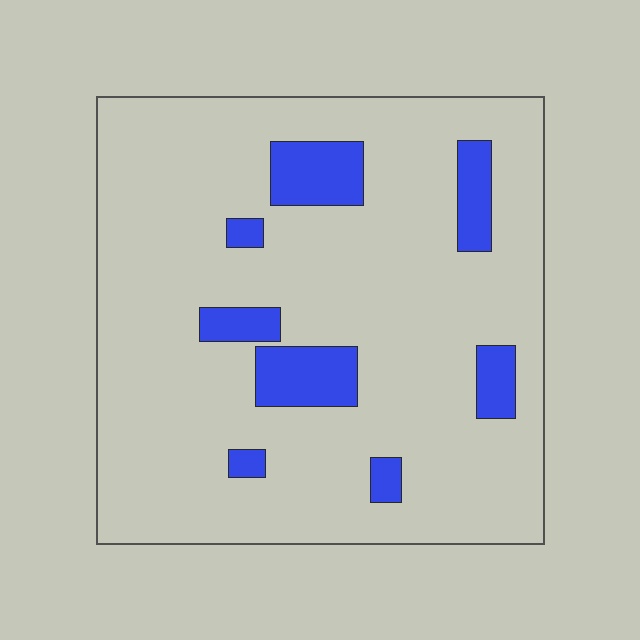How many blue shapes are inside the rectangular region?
8.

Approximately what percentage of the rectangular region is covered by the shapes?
Approximately 15%.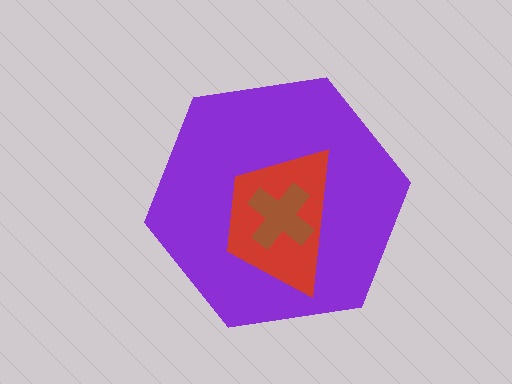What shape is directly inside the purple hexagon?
The red trapezoid.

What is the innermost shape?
The brown cross.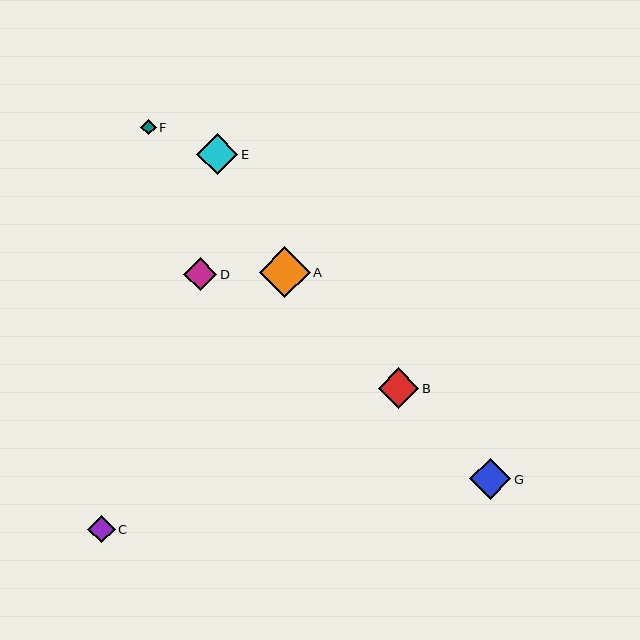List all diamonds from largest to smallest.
From largest to smallest: A, G, B, E, D, C, F.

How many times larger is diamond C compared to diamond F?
Diamond C is approximately 1.8 times the size of diamond F.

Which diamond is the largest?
Diamond A is the largest with a size of approximately 51 pixels.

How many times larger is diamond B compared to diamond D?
Diamond B is approximately 1.2 times the size of diamond D.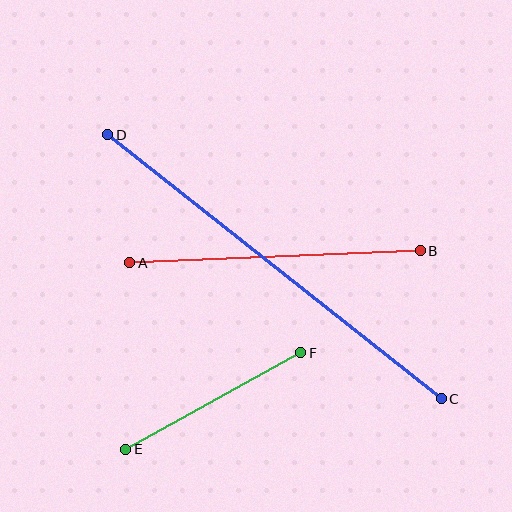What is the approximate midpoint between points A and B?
The midpoint is at approximately (275, 257) pixels.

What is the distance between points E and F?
The distance is approximately 200 pixels.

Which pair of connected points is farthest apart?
Points C and D are farthest apart.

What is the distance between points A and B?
The distance is approximately 291 pixels.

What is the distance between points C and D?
The distance is approximately 425 pixels.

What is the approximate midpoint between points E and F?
The midpoint is at approximately (213, 401) pixels.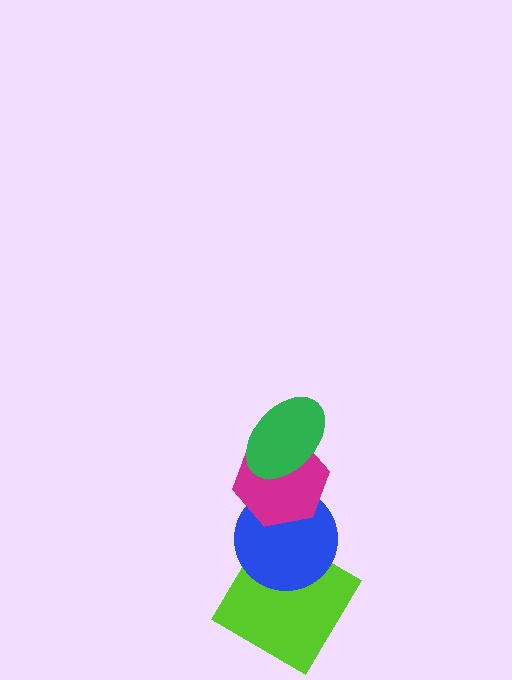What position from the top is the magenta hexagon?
The magenta hexagon is 2nd from the top.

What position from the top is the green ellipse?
The green ellipse is 1st from the top.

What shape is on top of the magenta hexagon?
The green ellipse is on top of the magenta hexagon.